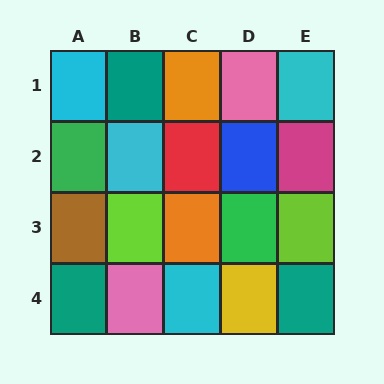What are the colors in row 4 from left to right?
Teal, pink, cyan, yellow, teal.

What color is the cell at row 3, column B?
Lime.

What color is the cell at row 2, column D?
Blue.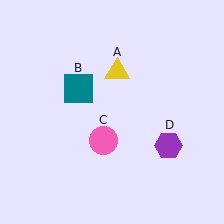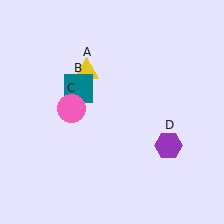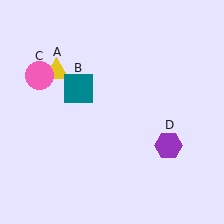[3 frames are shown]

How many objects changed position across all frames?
2 objects changed position: yellow triangle (object A), pink circle (object C).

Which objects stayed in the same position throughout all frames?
Teal square (object B) and purple hexagon (object D) remained stationary.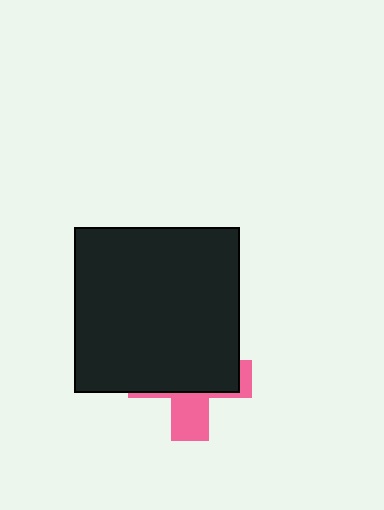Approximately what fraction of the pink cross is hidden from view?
Roughly 68% of the pink cross is hidden behind the black square.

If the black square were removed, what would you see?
You would see the complete pink cross.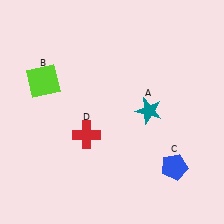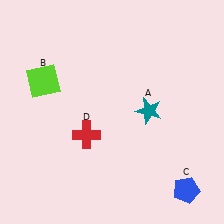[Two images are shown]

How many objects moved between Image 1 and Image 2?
1 object moved between the two images.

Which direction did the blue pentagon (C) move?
The blue pentagon (C) moved down.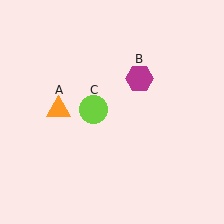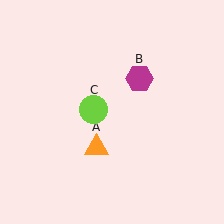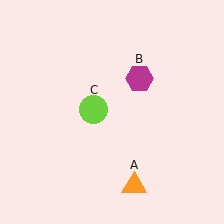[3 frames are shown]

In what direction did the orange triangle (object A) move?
The orange triangle (object A) moved down and to the right.